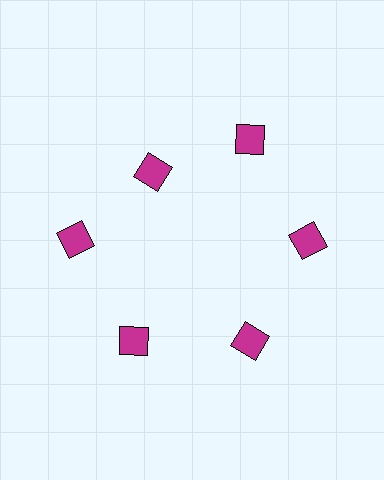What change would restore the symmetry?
The symmetry would be restored by moving it outward, back onto the ring so that all 6 squares sit at equal angles and equal distance from the center.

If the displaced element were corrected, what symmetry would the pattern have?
It would have 6-fold rotational symmetry — the pattern would map onto itself every 60 degrees.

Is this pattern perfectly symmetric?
No. The 6 magenta squares are arranged in a ring, but one element near the 11 o'clock position is pulled inward toward the center, breaking the 6-fold rotational symmetry.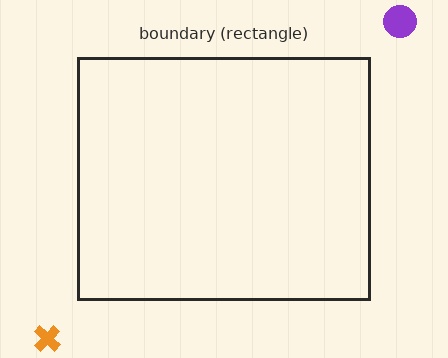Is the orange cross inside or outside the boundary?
Outside.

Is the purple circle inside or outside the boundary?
Outside.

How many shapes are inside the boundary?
0 inside, 2 outside.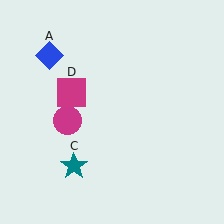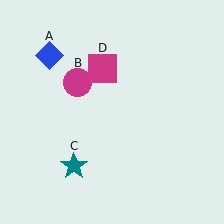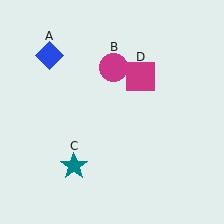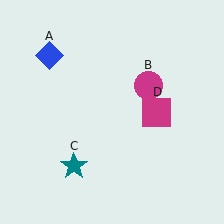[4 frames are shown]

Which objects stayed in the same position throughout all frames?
Blue diamond (object A) and teal star (object C) remained stationary.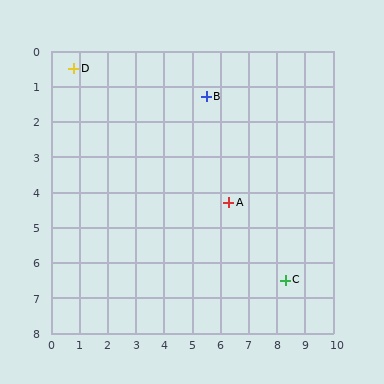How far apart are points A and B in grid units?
Points A and B are about 3.1 grid units apart.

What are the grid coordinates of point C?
Point C is at approximately (8.3, 6.5).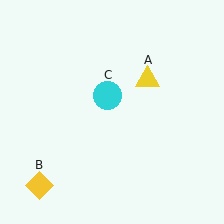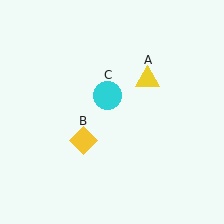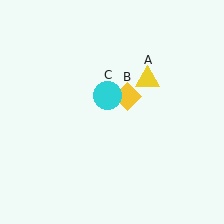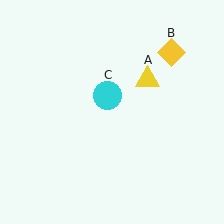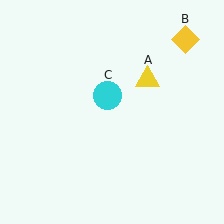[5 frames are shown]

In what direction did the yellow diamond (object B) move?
The yellow diamond (object B) moved up and to the right.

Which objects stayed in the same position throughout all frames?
Yellow triangle (object A) and cyan circle (object C) remained stationary.